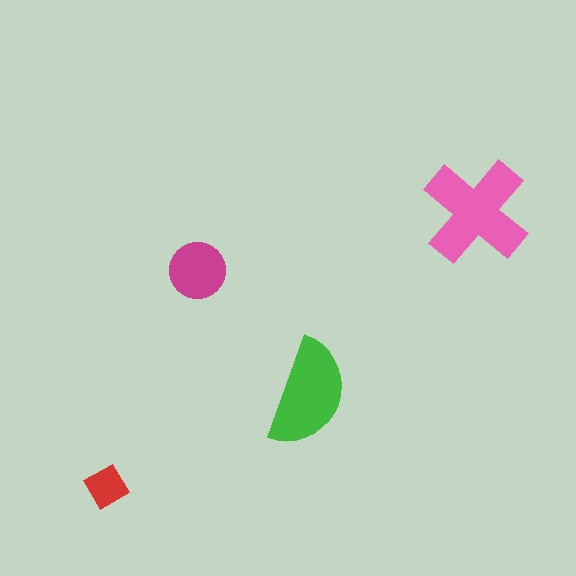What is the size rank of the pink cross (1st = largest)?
1st.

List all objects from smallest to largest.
The red diamond, the magenta circle, the green semicircle, the pink cross.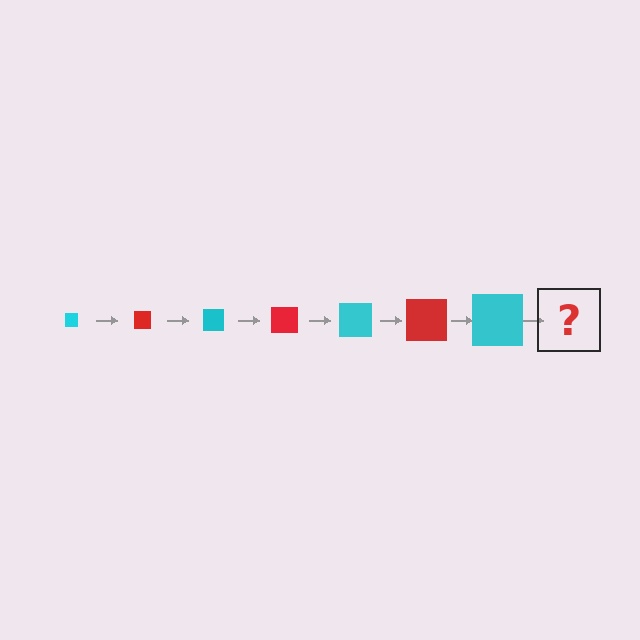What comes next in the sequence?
The next element should be a red square, larger than the previous one.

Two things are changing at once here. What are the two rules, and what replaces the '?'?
The two rules are that the square grows larger each step and the color cycles through cyan and red. The '?' should be a red square, larger than the previous one.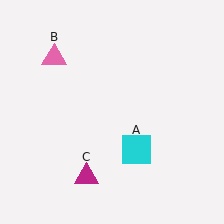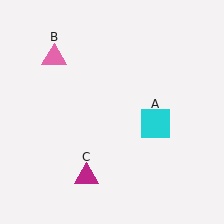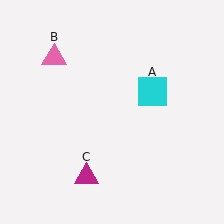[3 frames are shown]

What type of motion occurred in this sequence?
The cyan square (object A) rotated counterclockwise around the center of the scene.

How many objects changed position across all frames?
1 object changed position: cyan square (object A).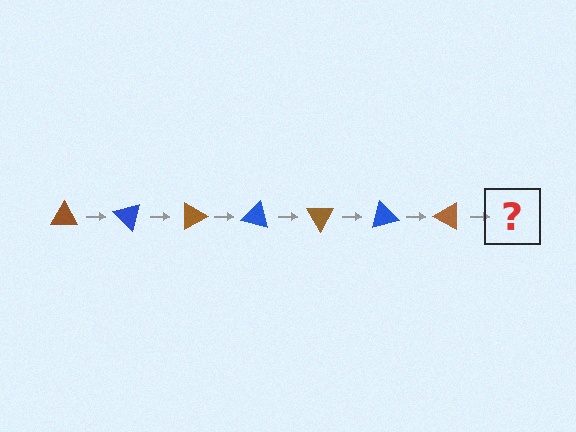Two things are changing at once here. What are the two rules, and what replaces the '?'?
The two rules are that it rotates 45 degrees each step and the color cycles through brown and blue. The '?' should be a blue triangle, rotated 315 degrees from the start.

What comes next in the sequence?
The next element should be a blue triangle, rotated 315 degrees from the start.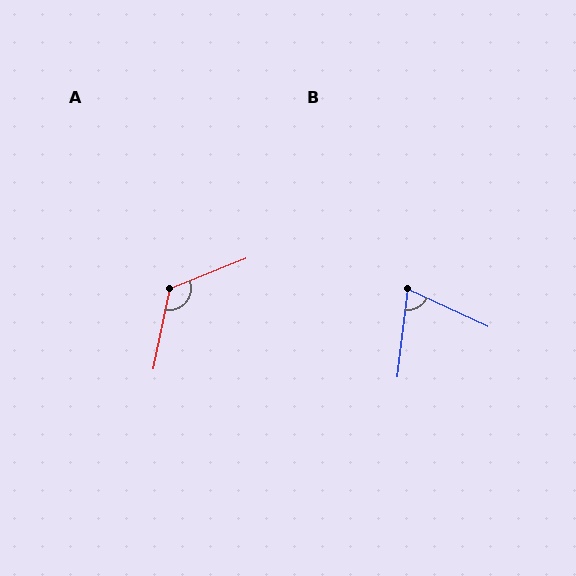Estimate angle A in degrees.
Approximately 124 degrees.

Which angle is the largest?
A, at approximately 124 degrees.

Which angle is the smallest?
B, at approximately 72 degrees.